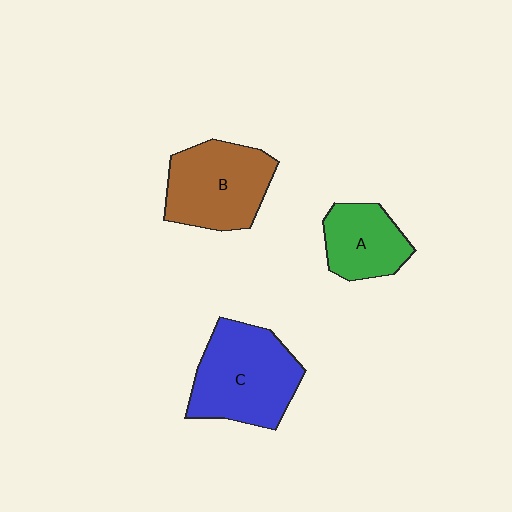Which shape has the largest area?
Shape C (blue).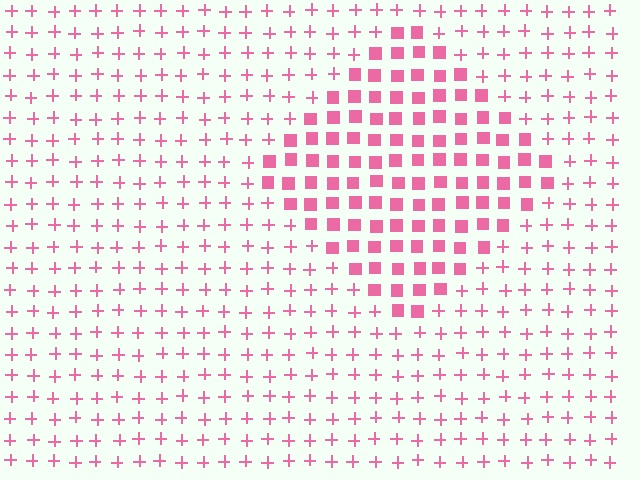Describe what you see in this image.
The image is filled with small pink elements arranged in a uniform grid. A diamond-shaped region contains squares, while the surrounding area contains plus signs. The boundary is defined purely by the change in element shape.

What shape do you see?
I see a diamond.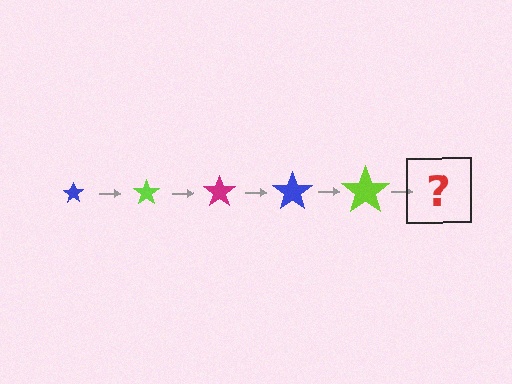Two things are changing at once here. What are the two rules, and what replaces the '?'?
The two rules are that the star grows larger each step and the color cycles through blue, lime, and magenta. The '?' should be a magenta star, larger than the previous one.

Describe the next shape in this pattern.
It should be a magenta star, larger than the previous one.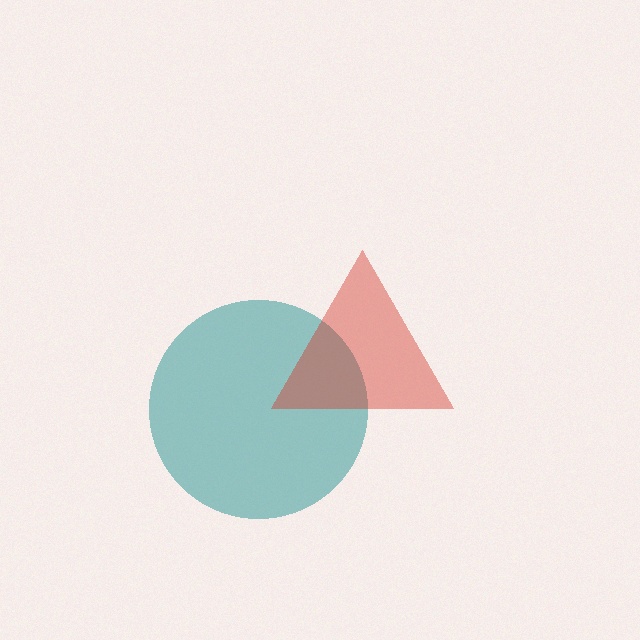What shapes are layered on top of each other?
The layered shapes are: a teal circle, a red triangle.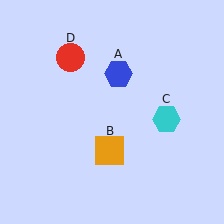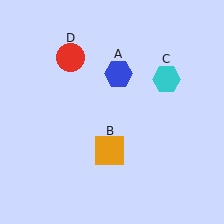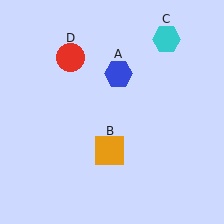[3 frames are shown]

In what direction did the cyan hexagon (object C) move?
The cyan hexagon (object C) moved up.